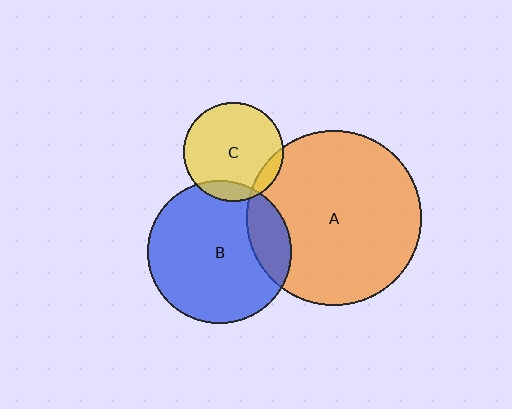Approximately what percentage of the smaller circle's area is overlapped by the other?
Approximately 20%.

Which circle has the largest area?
Circle A (orange).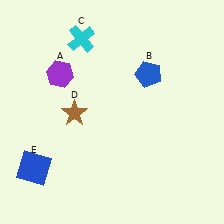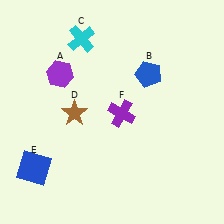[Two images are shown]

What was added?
A purple cross (F) was added in Image 2.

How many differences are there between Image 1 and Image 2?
There is 1 difference between the two images.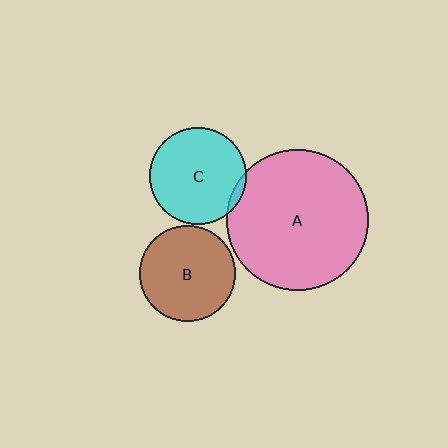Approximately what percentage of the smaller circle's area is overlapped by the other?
Approximately 5%.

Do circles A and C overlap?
Yes.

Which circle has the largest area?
Circle A (pink).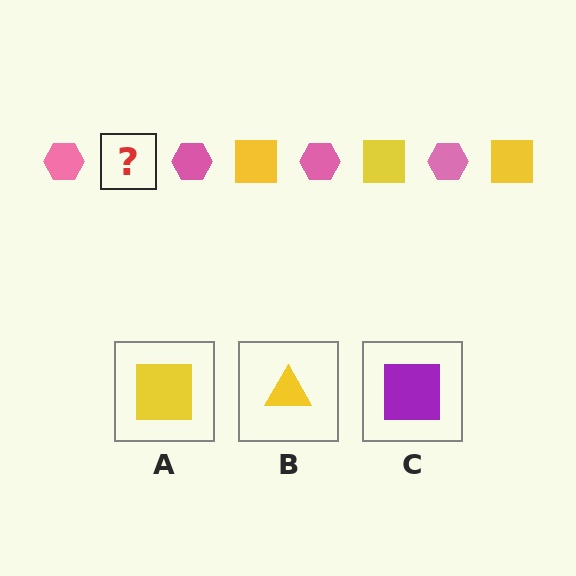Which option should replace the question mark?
Option A.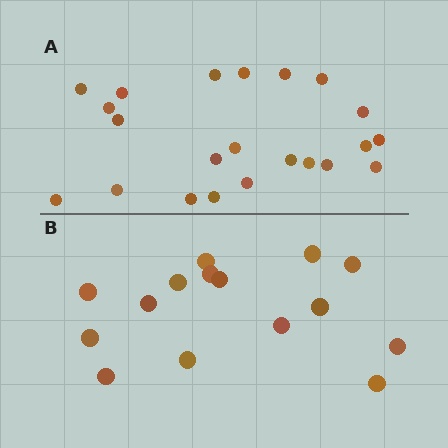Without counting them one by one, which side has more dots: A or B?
Region A (the top region) has more dots.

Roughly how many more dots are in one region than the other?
Region A has roughly 8 or so more dots than region B.